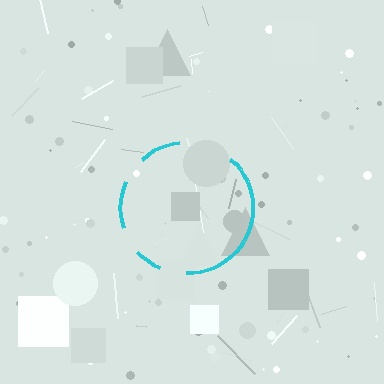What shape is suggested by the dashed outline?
The dashed outline suggests a circle.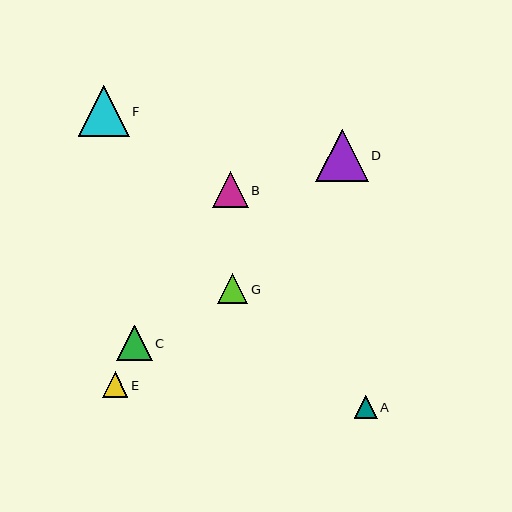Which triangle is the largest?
Triangle D is the largest with a size of approximately 52 pixels.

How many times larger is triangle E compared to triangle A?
Triangle E is approximately 1.1 times the size of triangle A.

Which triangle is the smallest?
Triangle A is the smallest with a size of approximately 23 pixels.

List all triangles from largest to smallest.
From largest to smallest: D, F, B, C, G, E, A.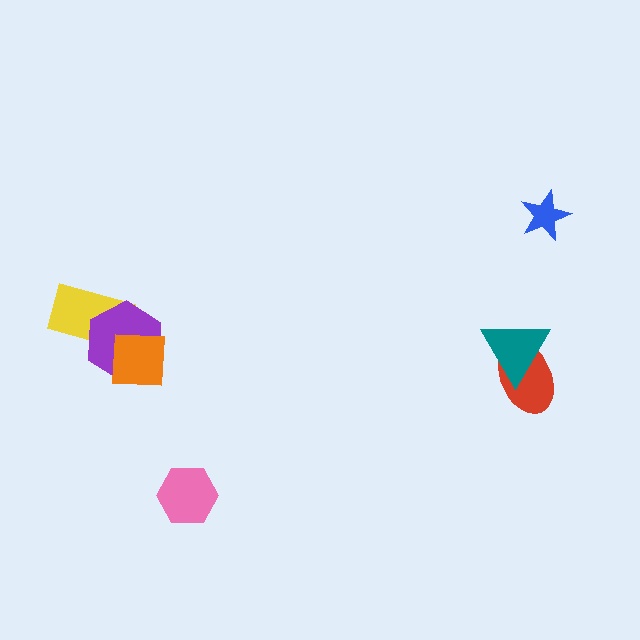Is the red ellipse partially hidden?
Yes, it is partially covered by another shape.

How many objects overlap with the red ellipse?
1 object overlaps with the red ellipse.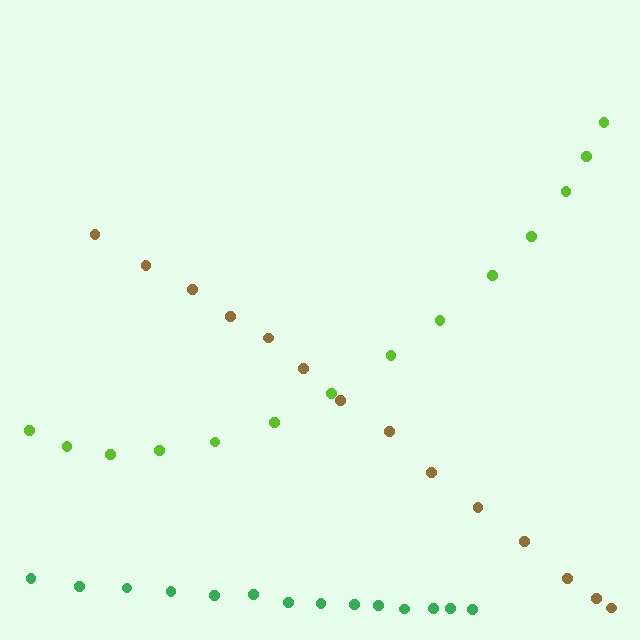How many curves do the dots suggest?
There are 3 distinct paths.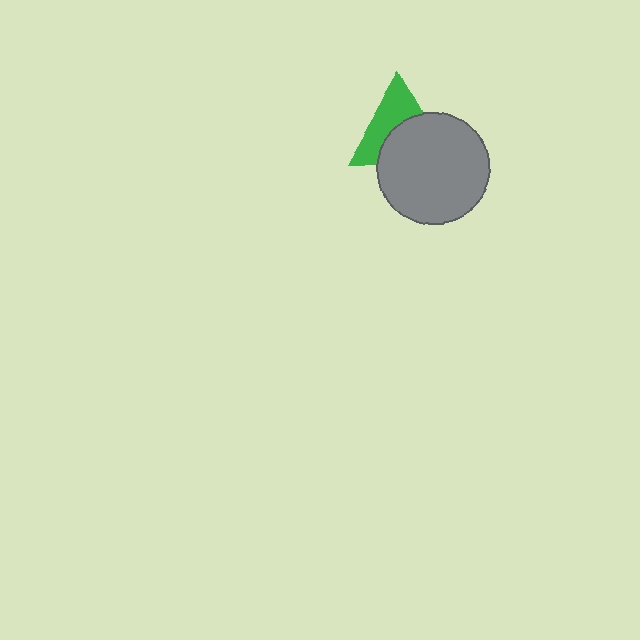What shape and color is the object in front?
The object in front is a gray circle.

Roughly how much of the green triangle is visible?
About half of it is visible (roughly 50%).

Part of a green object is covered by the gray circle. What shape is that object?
It is a triangle.